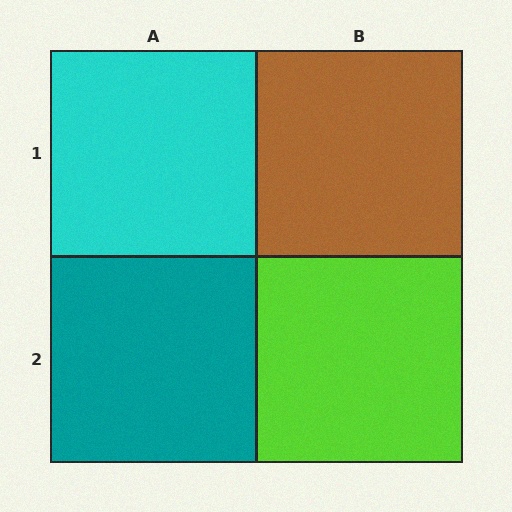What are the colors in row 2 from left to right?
Teal, lime.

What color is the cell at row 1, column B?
Brown.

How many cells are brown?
1 cell is brown.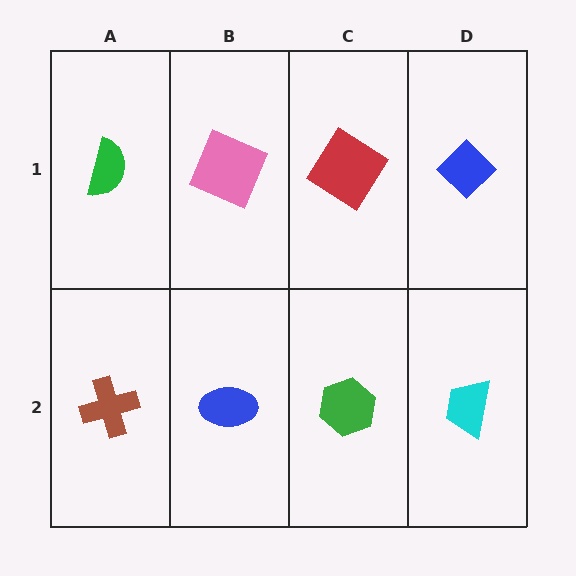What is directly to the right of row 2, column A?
A blue ellipse.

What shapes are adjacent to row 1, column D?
A cyan trapezoid (row 2, column D), a red diamond (row 1, column C).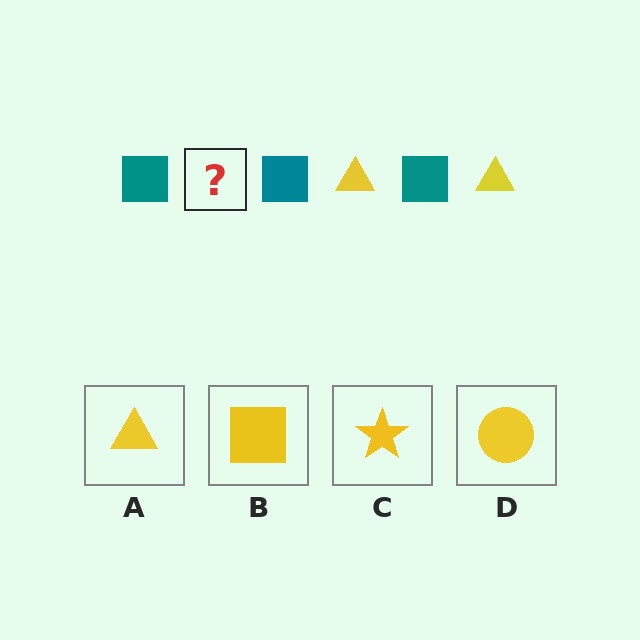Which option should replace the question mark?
Option A.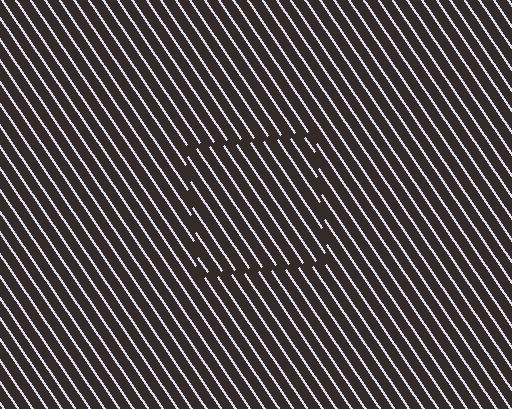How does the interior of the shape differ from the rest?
The interior of the shape contains the same grating, shifted by half a period — the contour is defined by the phase discontinuity where line-ends from the inner and outer gratings abut.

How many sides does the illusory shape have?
4 sides — the line-ends trace a square.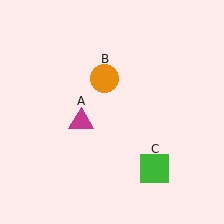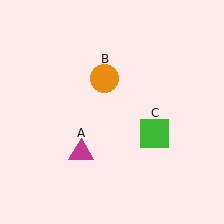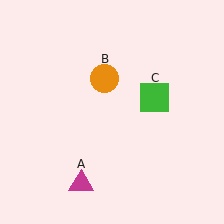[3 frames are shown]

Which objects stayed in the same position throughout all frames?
Orange circle (object B) remained stationary.